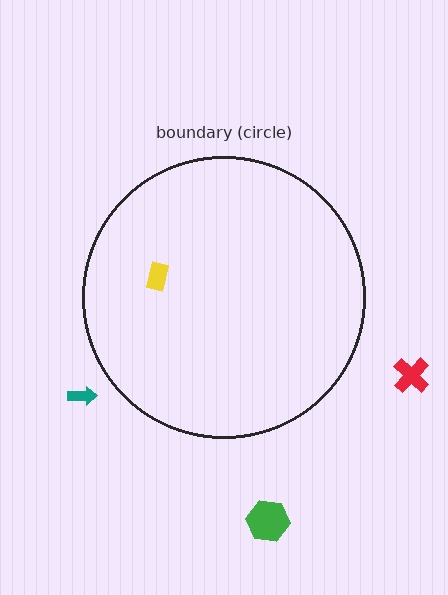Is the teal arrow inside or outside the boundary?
Outside.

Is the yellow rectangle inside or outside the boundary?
Inside.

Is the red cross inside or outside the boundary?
Outside.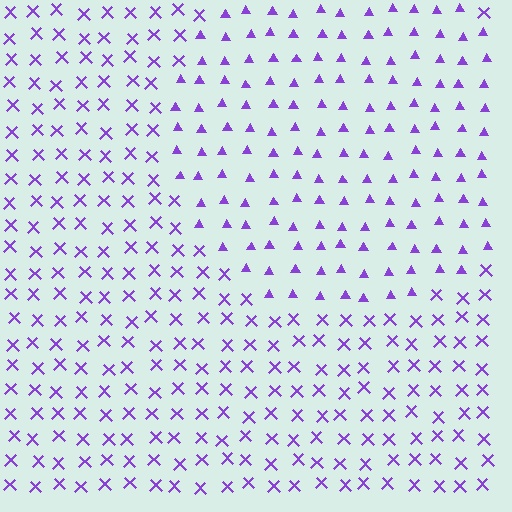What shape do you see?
I see a circle.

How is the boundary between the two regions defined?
The boundary is defined by a change in element shape: triangles inside vs. X marks outside. All elements share the same color and spacing.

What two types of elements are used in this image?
The image uses triangles inside the circle region and X marks outside it.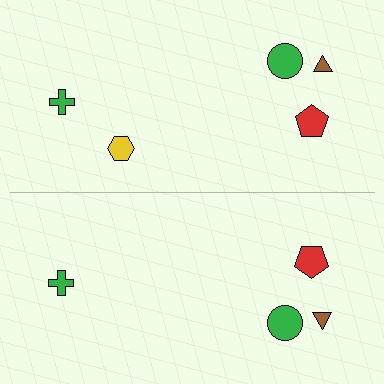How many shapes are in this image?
There are 9 shapes in this image.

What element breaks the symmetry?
A yellow hexagon is missing from the bottom side.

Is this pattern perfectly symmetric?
No, the pattern is not perfectly symmetric. A yellow hexagon is missing from the bottom side.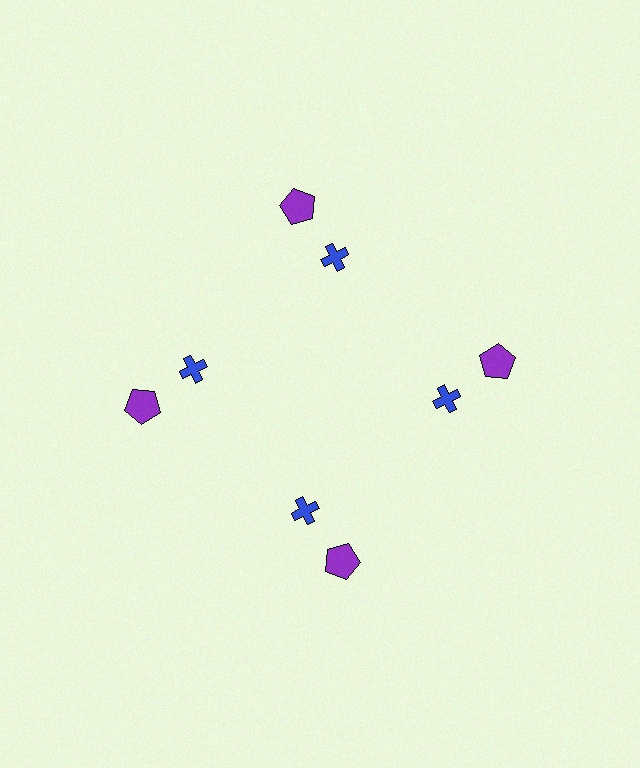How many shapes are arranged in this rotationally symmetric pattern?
There are 8 shapes, arranged in 4 groups of 2.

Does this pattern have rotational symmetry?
Yes, this pattern has 4-fold rotational symmetry. It looks the same after rotating 90 degrees around the center.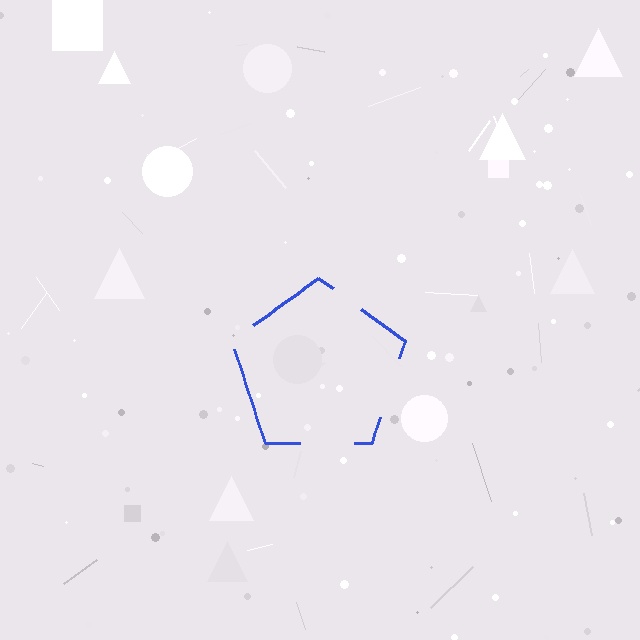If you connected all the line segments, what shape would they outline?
They would outline a pentagon.